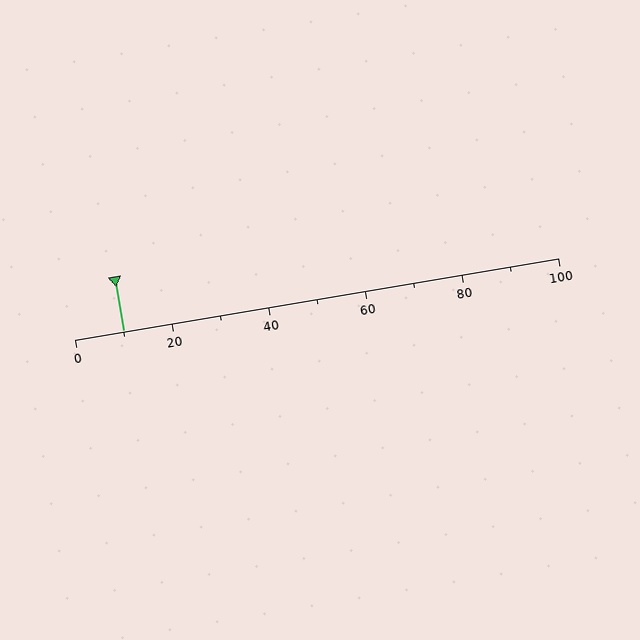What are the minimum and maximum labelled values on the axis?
The axis runs from 0 to 100.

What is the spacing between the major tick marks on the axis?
The major ticks are spaced 20 apart.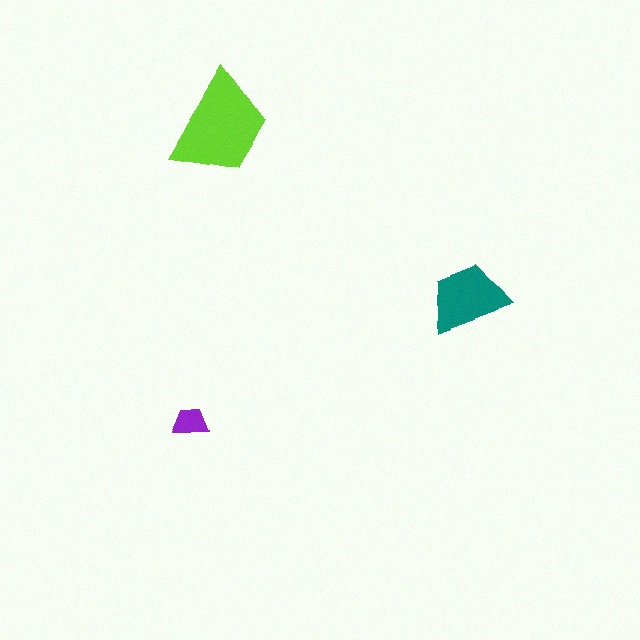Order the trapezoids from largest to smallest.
the lime one, the teal one, the purple one.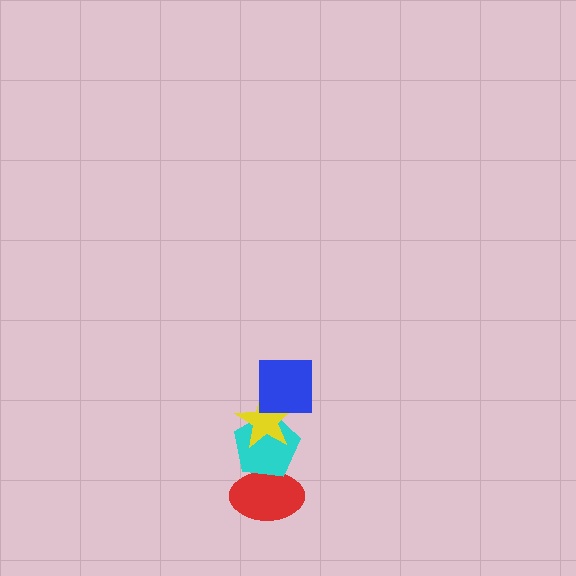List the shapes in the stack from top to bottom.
From top to bottom: the blue square, the yellow star, the cyan pentagon, the red ellipse.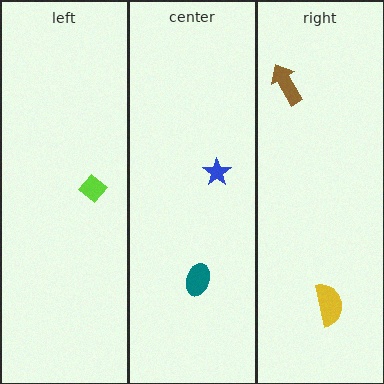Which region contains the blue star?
The center region.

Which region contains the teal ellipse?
The center region.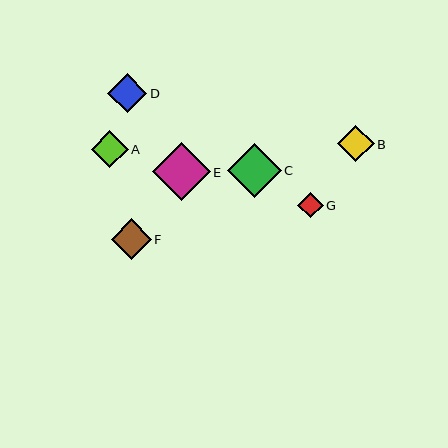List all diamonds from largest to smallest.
From largest to smallest: E, C, F, D, A, B, G.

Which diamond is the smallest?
Diamond G is the smallest with a size of approximately 26 pixels.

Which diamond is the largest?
Diamond E is the largest with a size of approximately 58 pixels.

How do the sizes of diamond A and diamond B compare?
Diamond A and diamond B are approximately the same size.